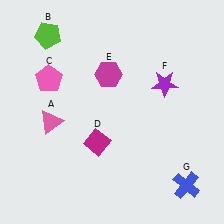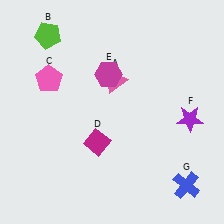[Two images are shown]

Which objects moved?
The objects that moved are: the pink triangle (A), the purple star (F).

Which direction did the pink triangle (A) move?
The pink triangle (A) moved right.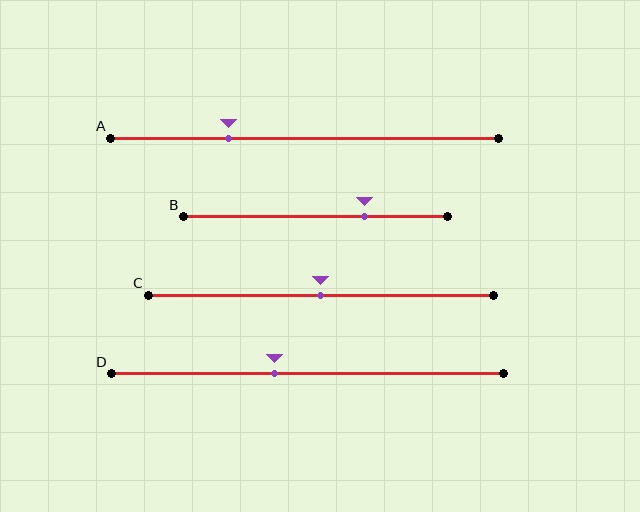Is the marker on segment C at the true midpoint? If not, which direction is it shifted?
Yes, the marker on segment C is at the true midpoint.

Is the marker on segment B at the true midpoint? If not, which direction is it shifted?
No, the marker on segment B is shifted to the right by about 19% of the segment length.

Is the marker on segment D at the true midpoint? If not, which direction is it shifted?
No, the marker on segment D is shifted to the left by about 8% of the segment length.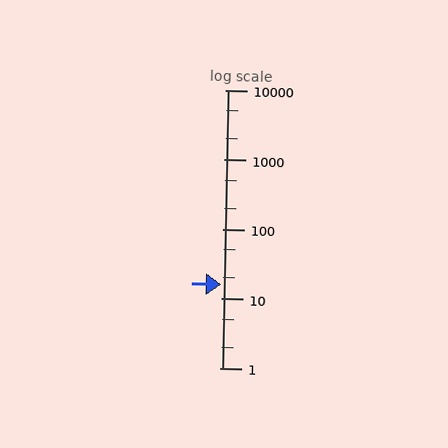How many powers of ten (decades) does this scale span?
The scale spans 4 decades, from 1 to 10000.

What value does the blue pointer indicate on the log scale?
The pointer indicates approximately 16.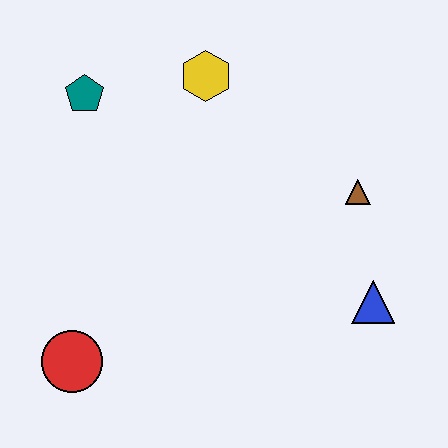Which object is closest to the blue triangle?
The brown triangle is closest to the blue triangle.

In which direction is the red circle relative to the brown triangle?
The red circle is to the left of the brown triangle.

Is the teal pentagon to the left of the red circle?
No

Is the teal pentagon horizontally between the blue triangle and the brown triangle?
No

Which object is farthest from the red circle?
The brown triangle is farthest from the red circle.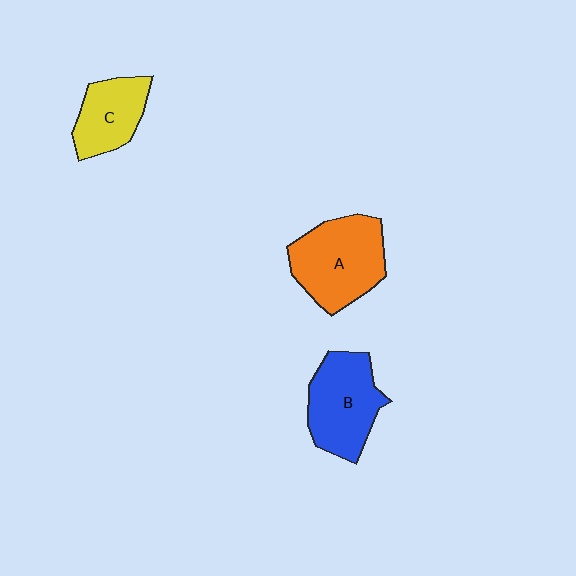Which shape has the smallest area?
Shape C (yellow).